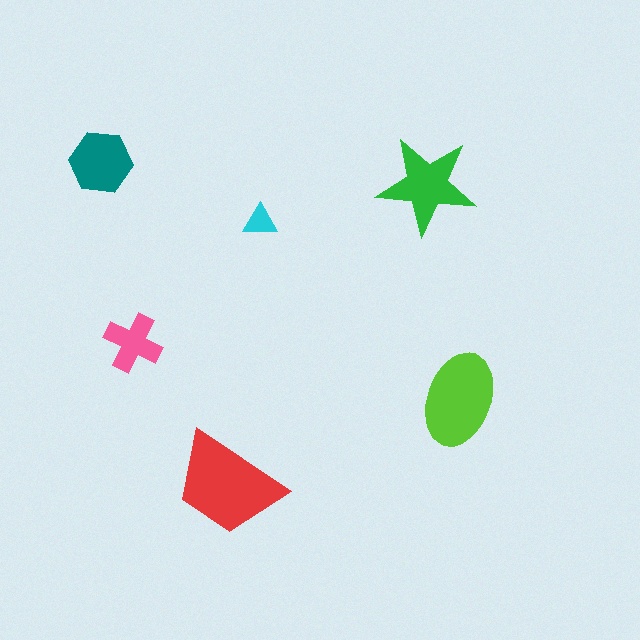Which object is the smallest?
The cyan triangle.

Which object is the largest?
The red trapezoid.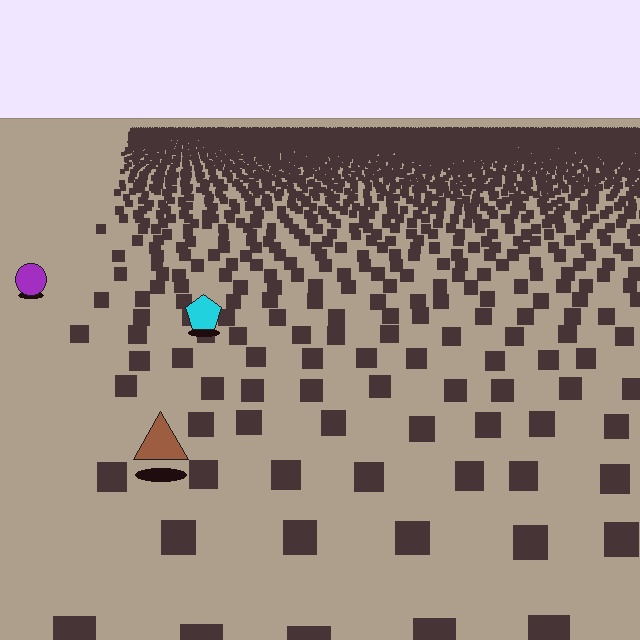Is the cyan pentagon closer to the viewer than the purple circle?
Yes. The cyan pentagon is closer — you can tell from the texture gradient: the ground texture is coarser near it.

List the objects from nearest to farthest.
From nearest to farthest: the brown triangle, the cyan pentagon, the purple circle.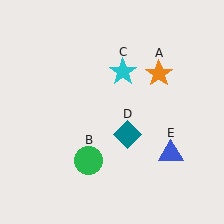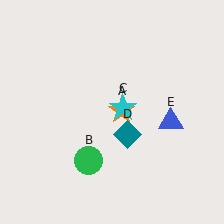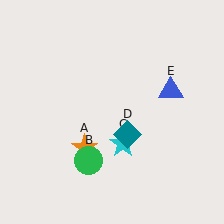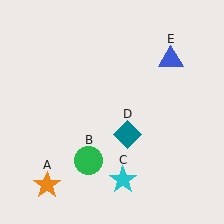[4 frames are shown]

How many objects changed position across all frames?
3 objects changed position: orange star (object A), cyan star (object C), blue triangle (object E).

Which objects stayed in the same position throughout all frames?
Green circle (object B) and teal diamond (object D) remained stationary.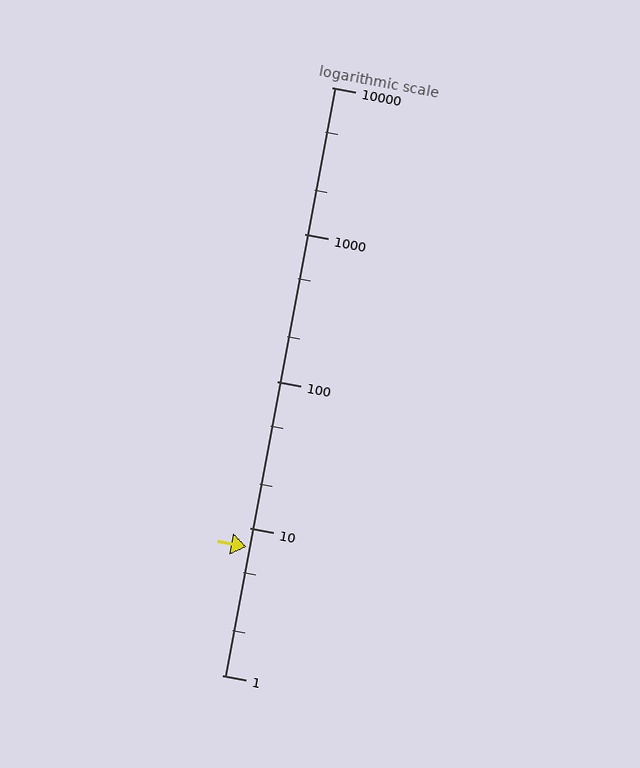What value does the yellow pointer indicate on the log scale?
The pointer indicates approximately 7.5.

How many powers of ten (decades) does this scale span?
The scale spans 4 decades, from 1 to 10000.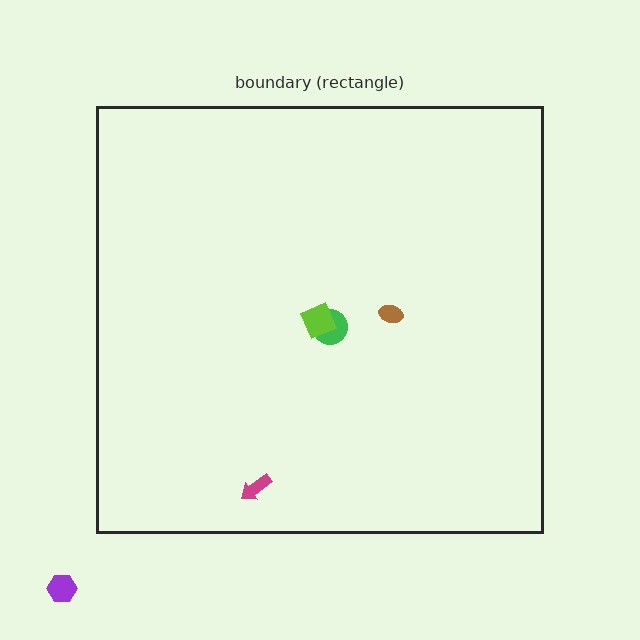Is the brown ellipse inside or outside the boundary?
Inside.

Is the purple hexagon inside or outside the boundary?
Outside.